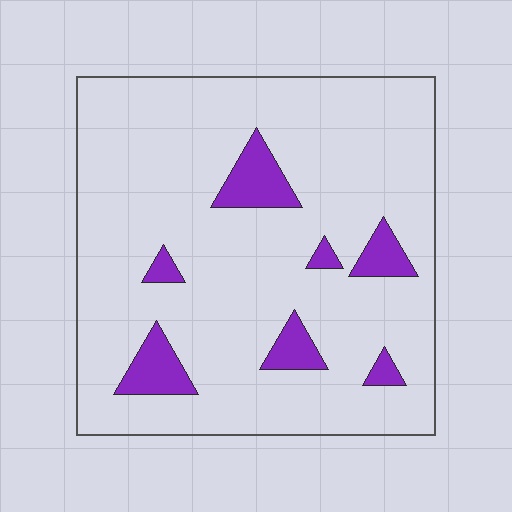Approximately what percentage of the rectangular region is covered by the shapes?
Approximately 10%.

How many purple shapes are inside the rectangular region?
7.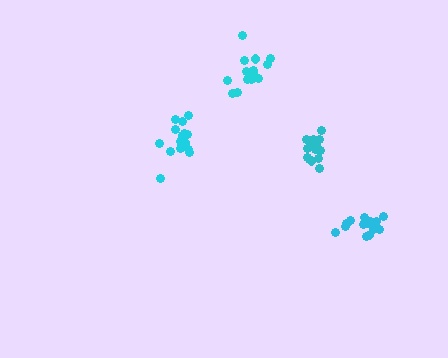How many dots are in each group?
Group 1: 17 dots, Group 2: 16 dots, Group 3: 15 dots, Group 4: 15 dots (63 total).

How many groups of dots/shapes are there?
There are 4 groups.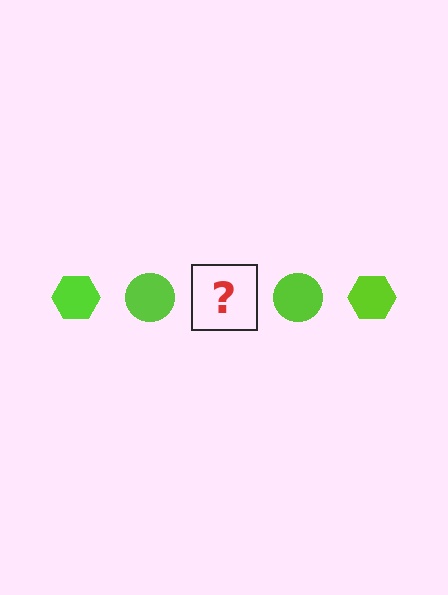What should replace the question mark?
The question mark should be replaced with a lime hexagon.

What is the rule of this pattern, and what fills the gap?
The rule is that the pattern cycles through hexagon, circle shapes in lime. The gap should be filled with a lime hexagon.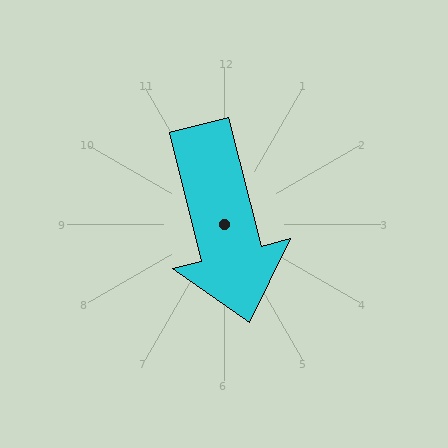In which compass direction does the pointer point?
South.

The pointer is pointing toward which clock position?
Roughly 6 o'clock.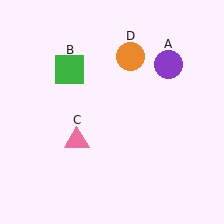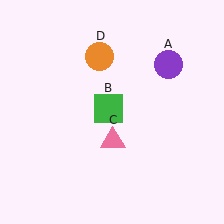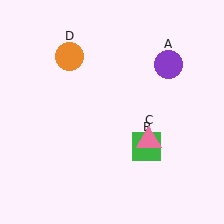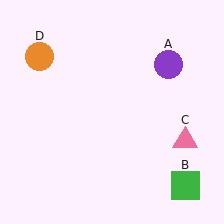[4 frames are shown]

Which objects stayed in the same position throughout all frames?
Purple circle (object A) remained stationary.